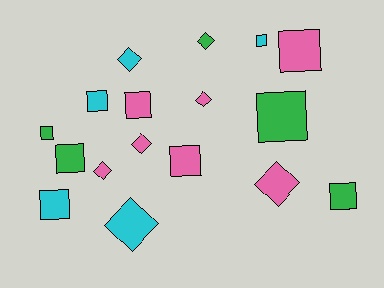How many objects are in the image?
There are 17 objects.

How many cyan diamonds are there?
There are 2 cyan diamonds.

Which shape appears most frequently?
Square, with 10 objects.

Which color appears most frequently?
Pink, with 7 objects.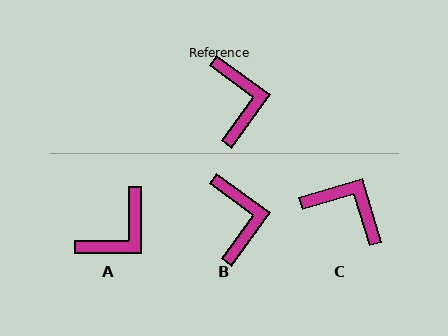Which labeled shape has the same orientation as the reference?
B.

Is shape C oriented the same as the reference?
No, it is off by about 53 degrees.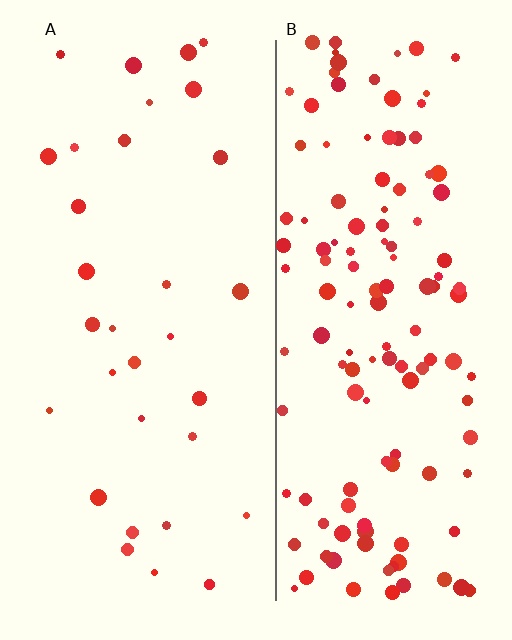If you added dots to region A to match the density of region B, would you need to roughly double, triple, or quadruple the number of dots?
Approximately quadruple.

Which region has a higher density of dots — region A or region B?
B (the right).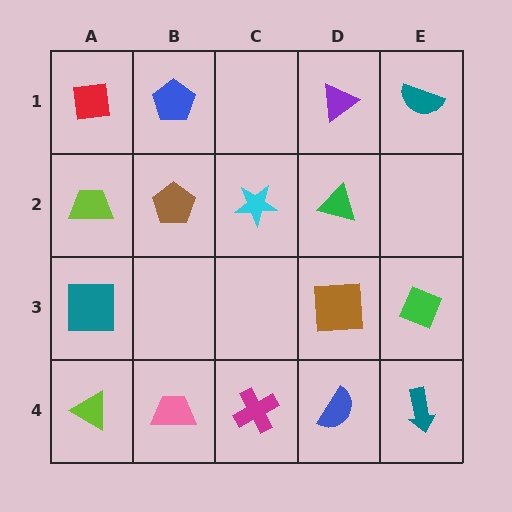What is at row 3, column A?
A teal square.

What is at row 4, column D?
A blue semicircle.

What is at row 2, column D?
A green triangle.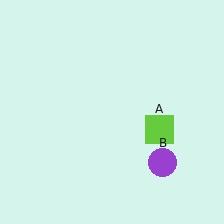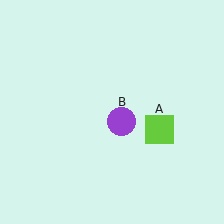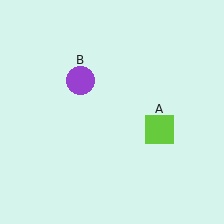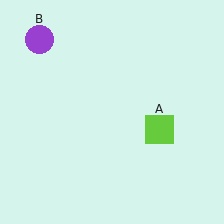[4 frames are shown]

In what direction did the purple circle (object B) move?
The purple circle (object B) moved up and to the left.